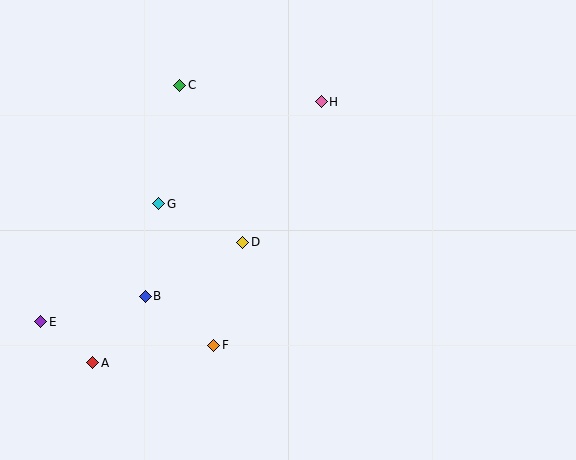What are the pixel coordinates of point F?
Point F is at (214, 345).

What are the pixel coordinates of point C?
Point C is at (180, 85).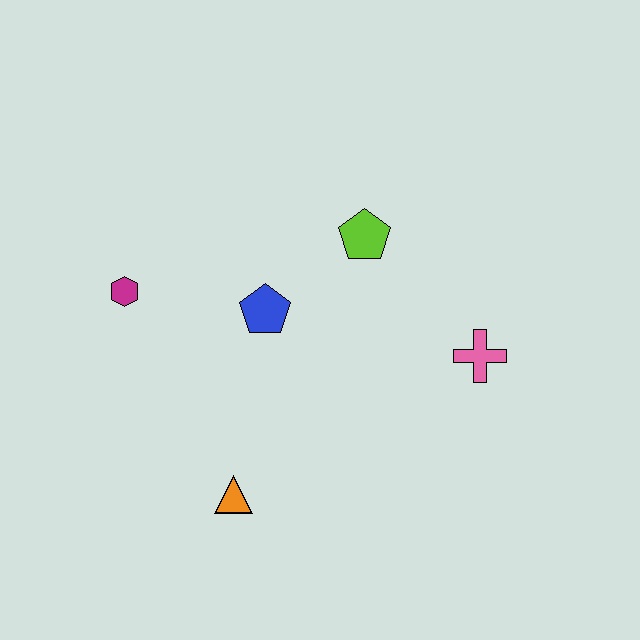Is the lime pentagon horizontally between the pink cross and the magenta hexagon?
Yes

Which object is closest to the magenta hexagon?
The blue pentagon is closest to the magenta hexagon.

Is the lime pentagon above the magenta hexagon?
Yes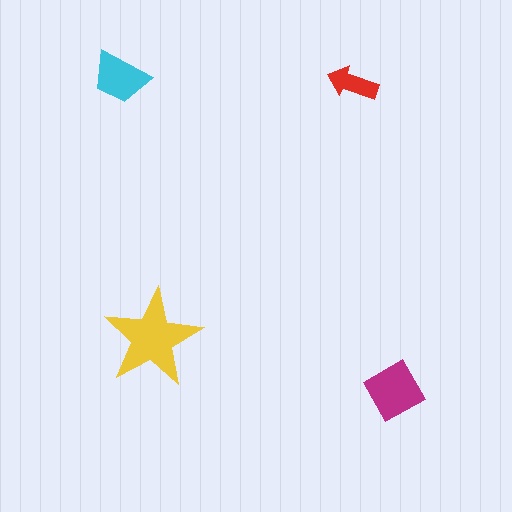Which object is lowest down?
The magenta diamond is bottommost.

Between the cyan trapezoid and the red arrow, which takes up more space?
The cyan trapezoid.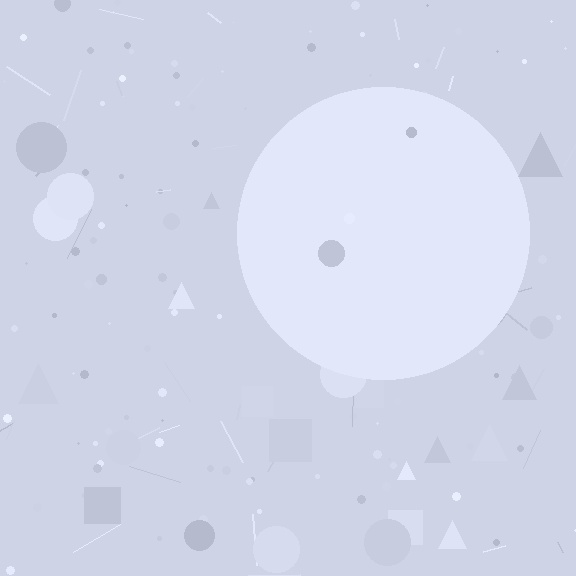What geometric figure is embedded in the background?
A circle is embedded in the background.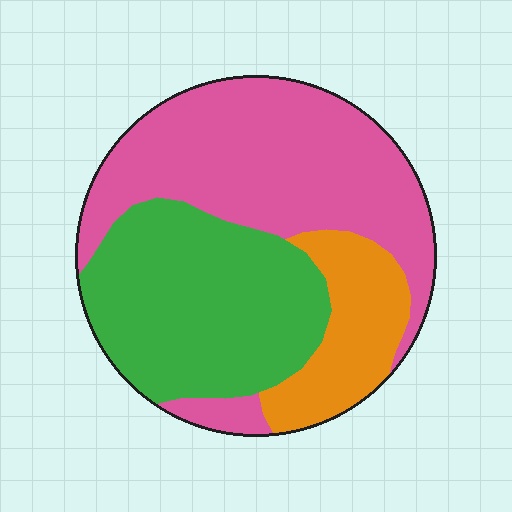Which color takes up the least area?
Orange, at roughly 15%.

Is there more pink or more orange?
Pink.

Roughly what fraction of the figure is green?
Green takes up about three eighths (3/8) of the figure.